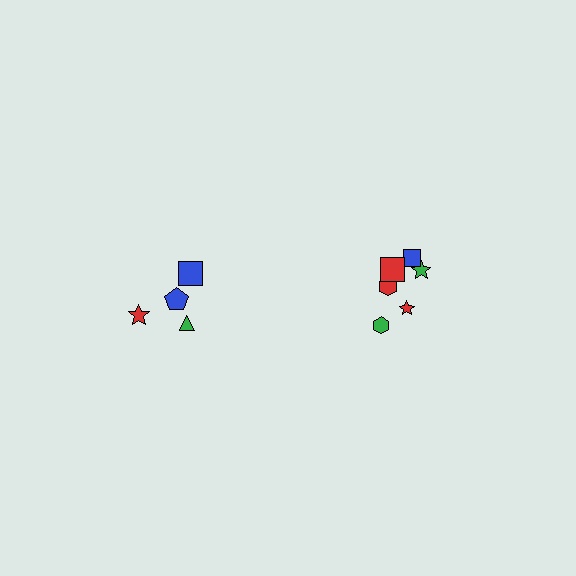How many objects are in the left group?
There are 4 objects.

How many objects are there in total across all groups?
There are 10 objects.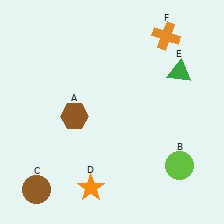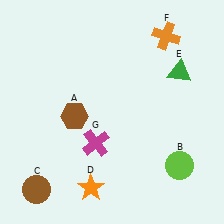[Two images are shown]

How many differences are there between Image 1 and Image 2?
There is 1 difference between the two images.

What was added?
A magenta cross (G) was added in Image 2.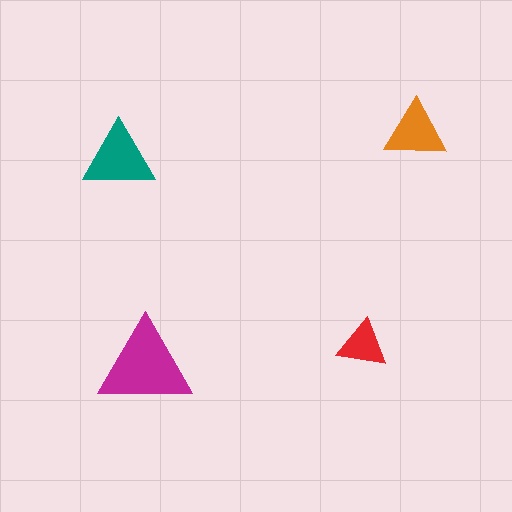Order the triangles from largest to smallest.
the magenta one, the teal one, the orange one, the red one.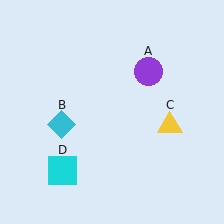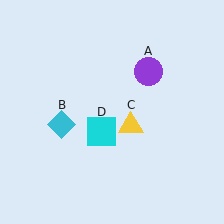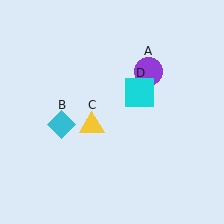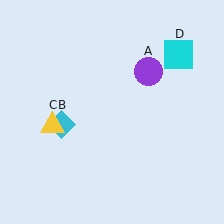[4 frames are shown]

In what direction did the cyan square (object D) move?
The cyan square (object D) moved up and to the right.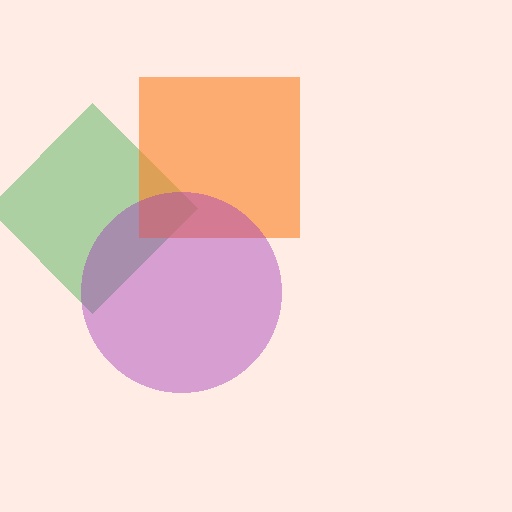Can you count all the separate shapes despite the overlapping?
Yes, there are 3 separate shapes.